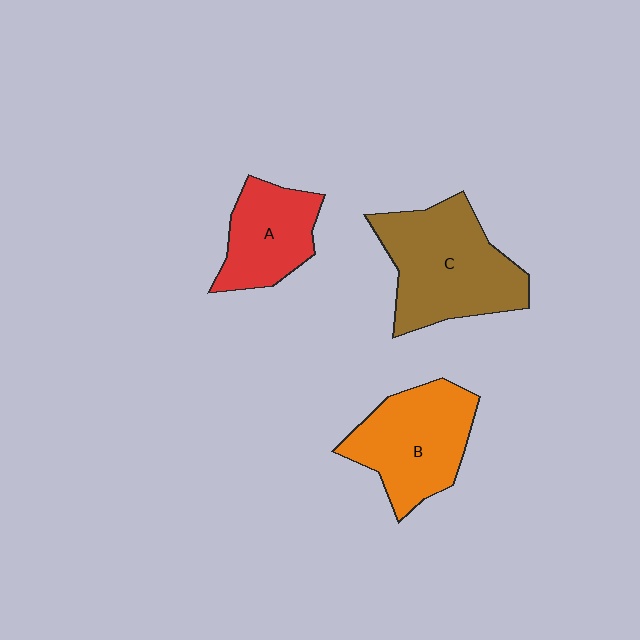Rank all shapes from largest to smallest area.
From largest to smallest: C (brown), B (orange), A (red).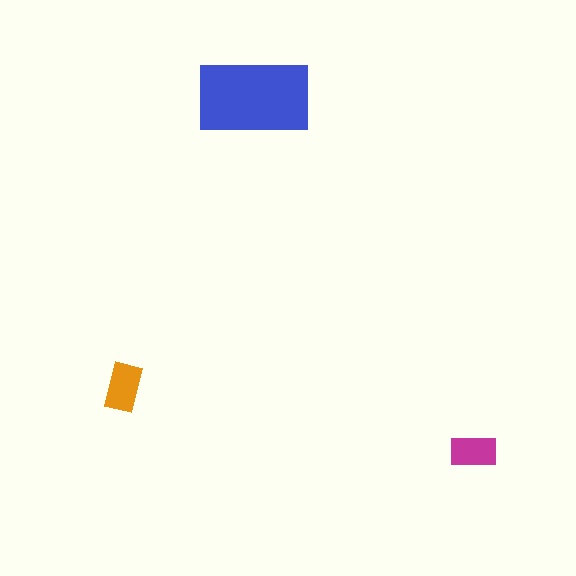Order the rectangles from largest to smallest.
the blue one, the orange one, the magenta one.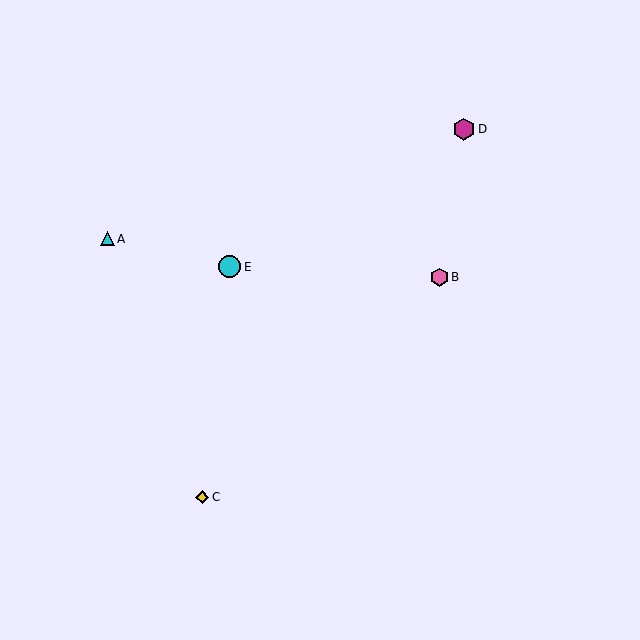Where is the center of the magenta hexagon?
The center of the magenta hexagon is at (464, 129).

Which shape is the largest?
The cyan circle (labeled E) is the largest.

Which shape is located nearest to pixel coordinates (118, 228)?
The cyan triangle (labeled A) at (107, 239) is nearest to that location.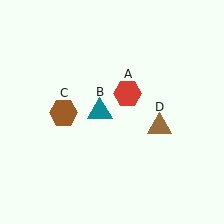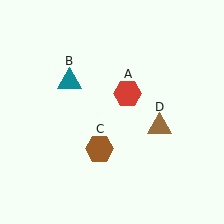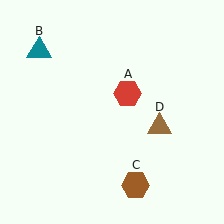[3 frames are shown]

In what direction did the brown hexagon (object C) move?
The brown hexagon (object C) moved down and to the right.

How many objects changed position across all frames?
2 objects changed position: teal triangle (object B), brown hexagon (object C).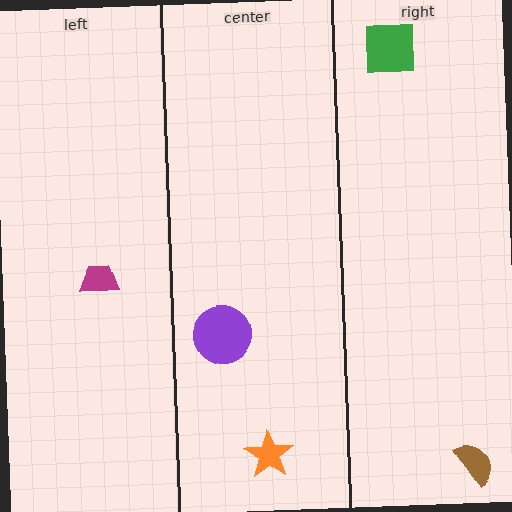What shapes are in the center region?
The orange star, the purple circle.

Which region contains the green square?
The right region.